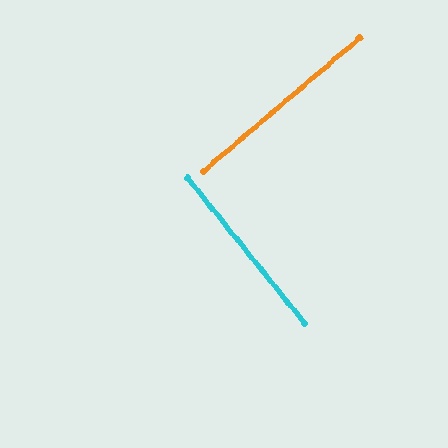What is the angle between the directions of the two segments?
Approximately 88 degrees.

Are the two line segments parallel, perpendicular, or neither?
Perpendicular — they meet at approximately 88°.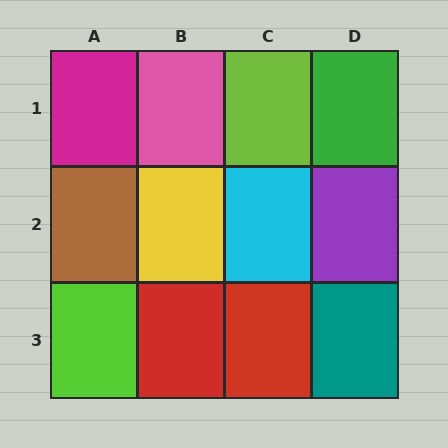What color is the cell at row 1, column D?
Green.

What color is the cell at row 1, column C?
Lime.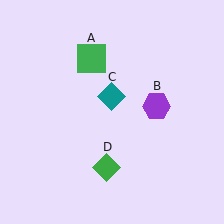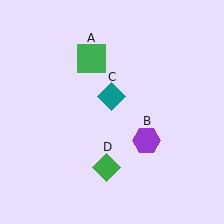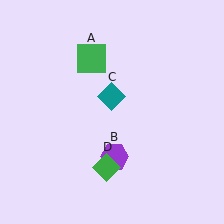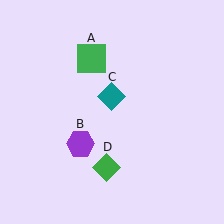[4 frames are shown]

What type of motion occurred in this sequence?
The purple hexagon (object B) rotated clockwise around the center of the scene.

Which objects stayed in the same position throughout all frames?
Green square (object A) and teal diamond (object C) and green diamond (object D) remained stationary.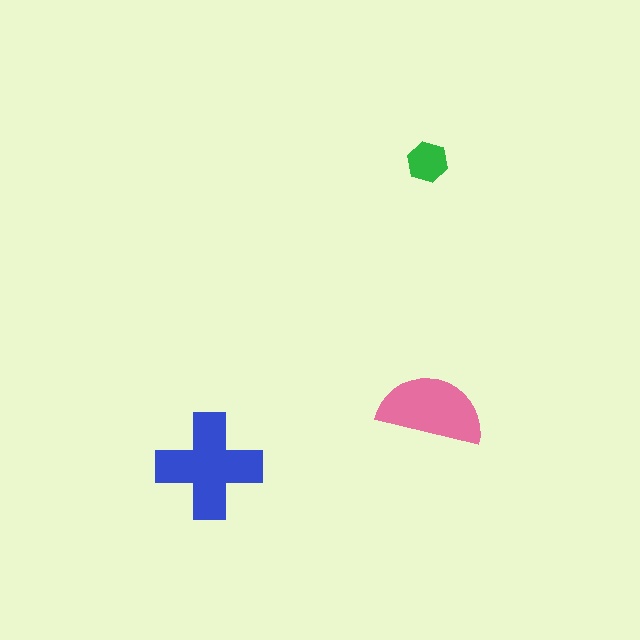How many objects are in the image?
There are 3 objects in the image.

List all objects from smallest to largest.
The green hexagon, the pink semicircle, the blue cross.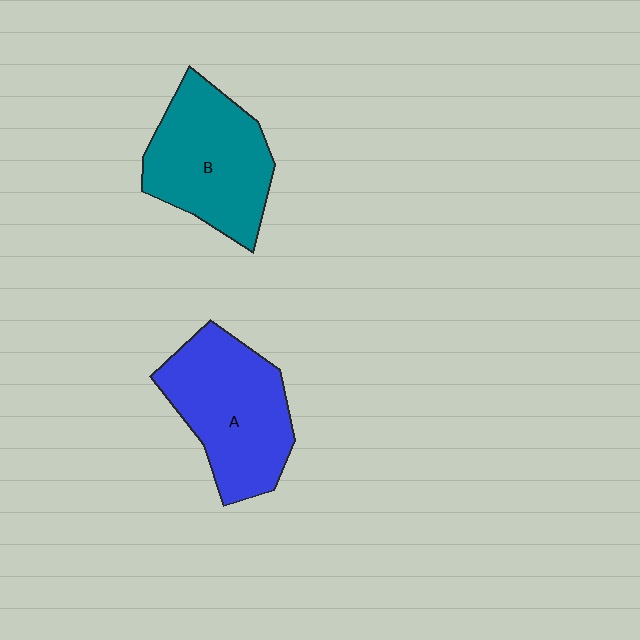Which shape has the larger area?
Shape A (blue).